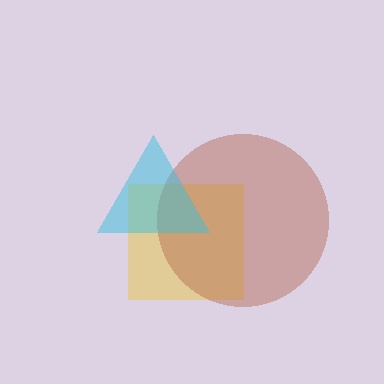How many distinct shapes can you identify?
There are 3 distinct shapes: a yellow square, a brown circle, a cyan triangle.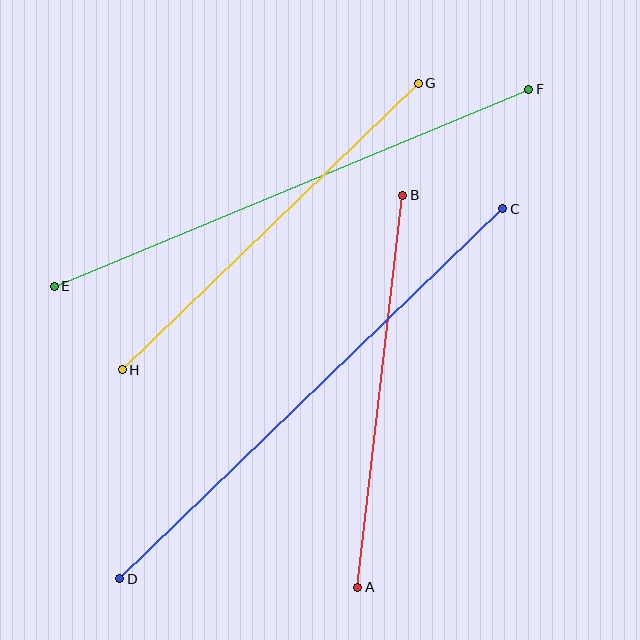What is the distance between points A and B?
The distance is approximately 395 pixels.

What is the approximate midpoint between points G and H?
The midpoint is at approximately (270, 227) pixels.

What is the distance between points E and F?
The distance is approximately 513 pixels.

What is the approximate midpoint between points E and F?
The midpoint is at approximately (292, 188) pixels.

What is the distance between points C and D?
The distance is approximately 532 pixels.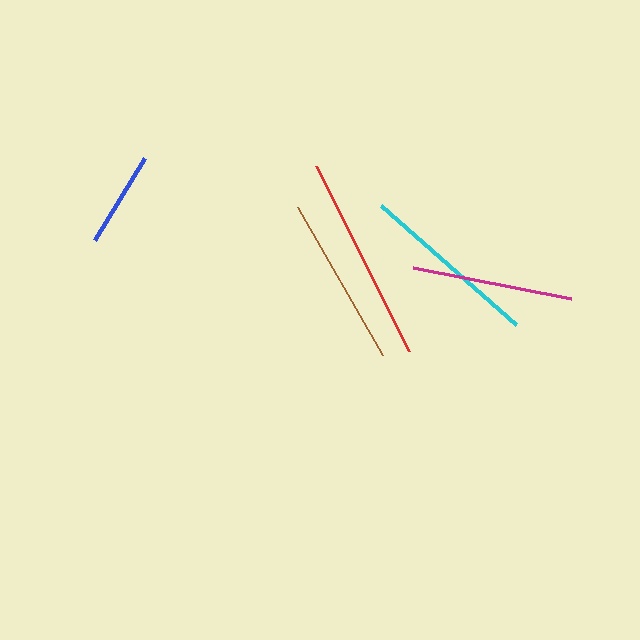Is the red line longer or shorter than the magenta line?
The red line is longer than the magenta line.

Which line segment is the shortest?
The blue line is the shortest at approximately 96 pixels.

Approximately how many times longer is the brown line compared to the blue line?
The brown line is approximately 1.8 times the length of the blue line.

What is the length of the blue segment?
The blue segment is approximately 96 pixels long.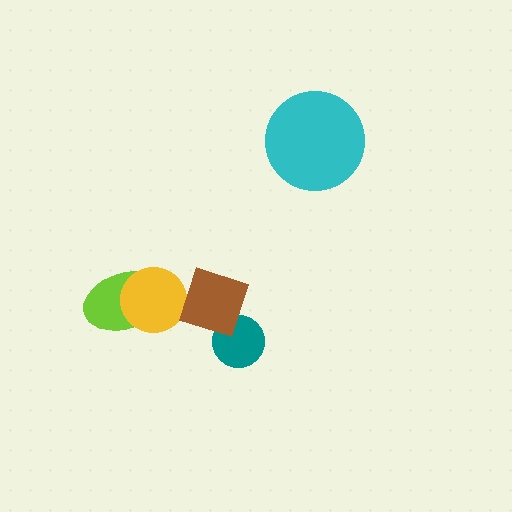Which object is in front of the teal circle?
The brown diamond is in front of the teal circle.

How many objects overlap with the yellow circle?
2 objects overlap with the yellow circle.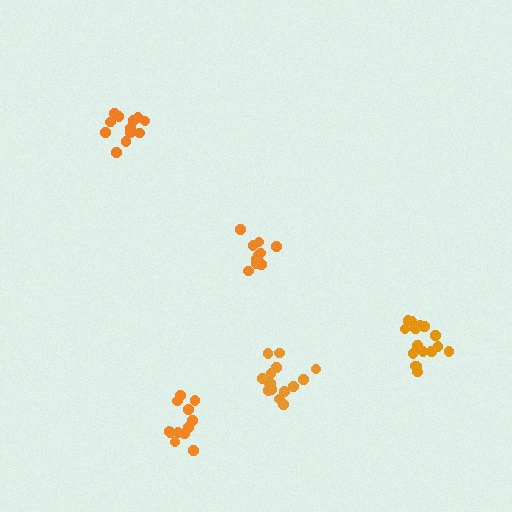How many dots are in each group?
Group 1: 11 dots, Group 2: 12 dots, Group 3: 16 dots, Group 4: 12 dots, Group 5: 15 dots (66 total).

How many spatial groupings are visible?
There are 5 spatial groupings.